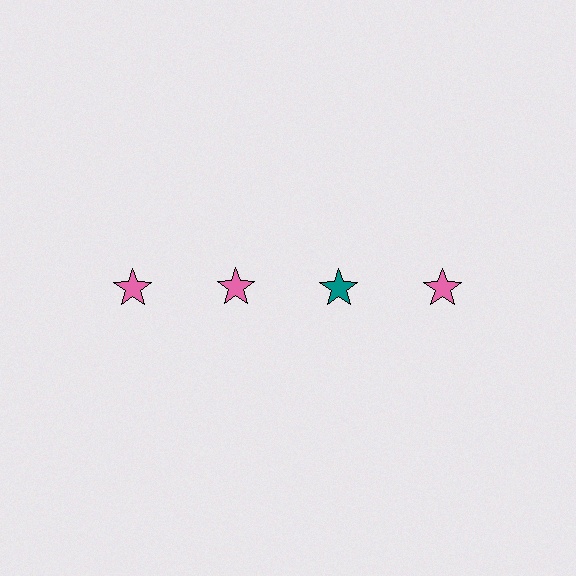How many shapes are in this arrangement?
There are 4 shapes arranged in a grid pattern.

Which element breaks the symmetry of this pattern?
The teal star in the top row, center column breaks the symmetry. All other shapes are pink stars.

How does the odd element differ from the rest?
It has a different color: teal instead of pink.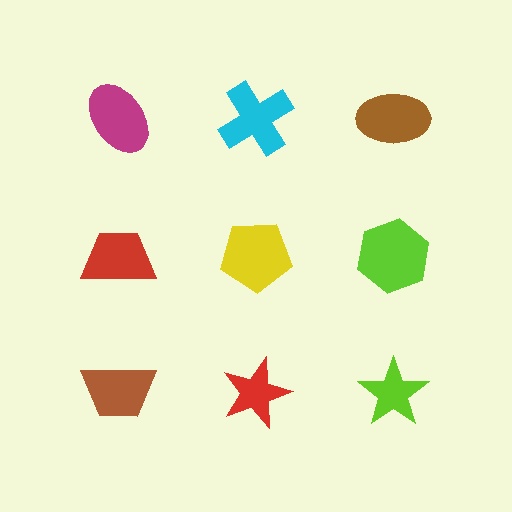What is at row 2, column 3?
A lime hexagon.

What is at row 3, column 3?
A lime star.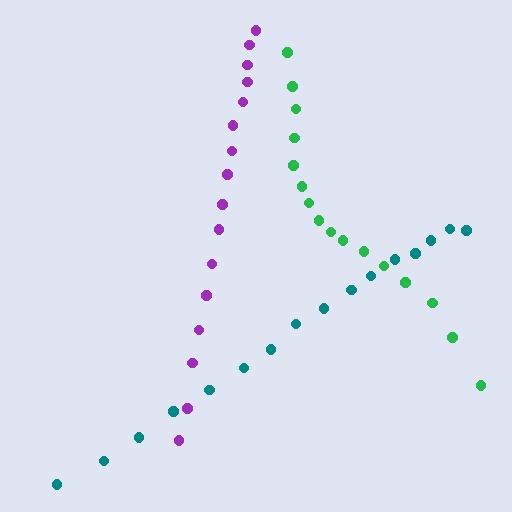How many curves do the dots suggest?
There are 3 distinct paths.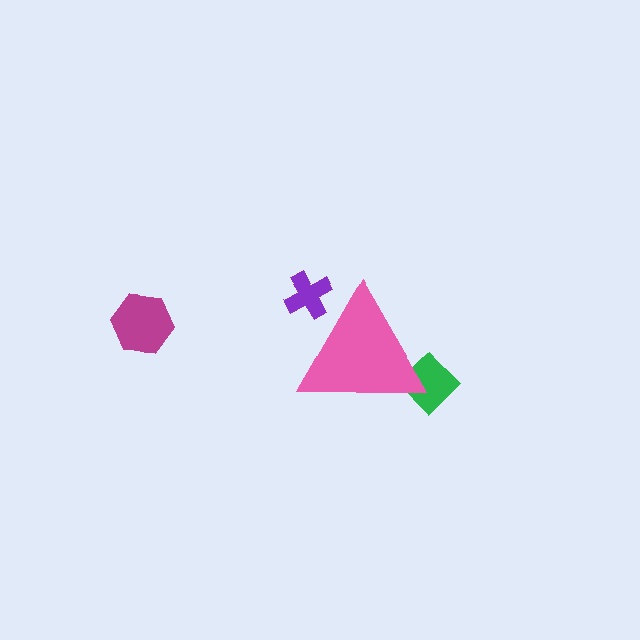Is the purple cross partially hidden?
Yes, the purple cross is partially hidden behind the pink triangle.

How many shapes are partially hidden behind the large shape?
2 shapes are partially hidden.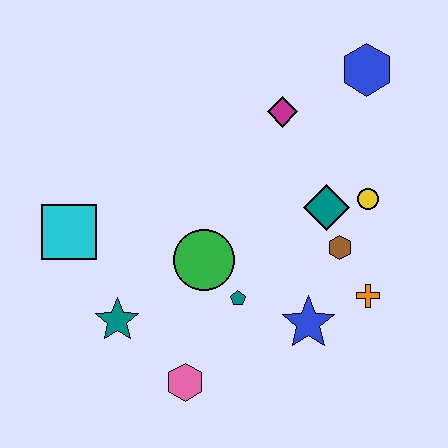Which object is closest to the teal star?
The pink hexagon is closest to the teal star.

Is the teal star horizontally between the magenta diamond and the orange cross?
No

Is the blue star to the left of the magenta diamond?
No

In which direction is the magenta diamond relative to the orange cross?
The magenta diamond is above the orange cross.